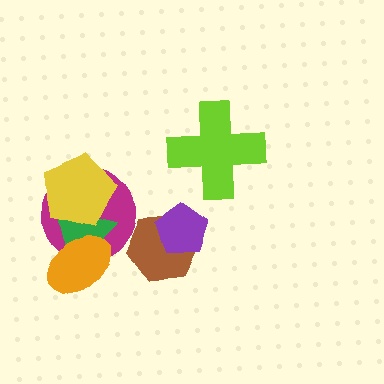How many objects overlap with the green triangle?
3 objects overlap with the green triangle.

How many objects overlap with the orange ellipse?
2 objects overlap with the orange ellipse.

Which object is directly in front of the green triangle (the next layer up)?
The orange ellipse is directly in front of the green triangle.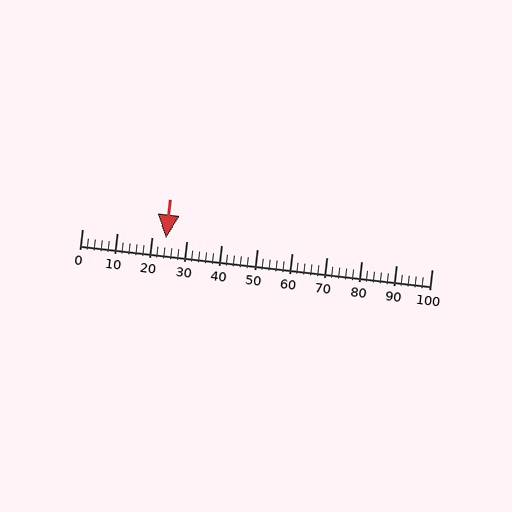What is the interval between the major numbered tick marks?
The major tick marks are spaced 10 units apart.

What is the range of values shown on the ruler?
The ruler shows values from 0 to 100.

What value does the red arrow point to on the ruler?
The red arrow points to approximately 24.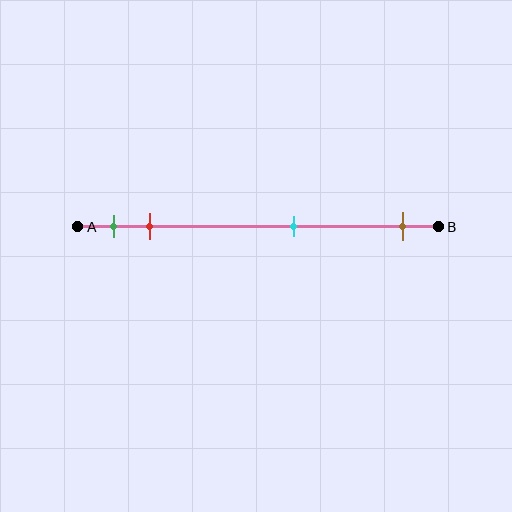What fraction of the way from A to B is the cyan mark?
The cyan mark is approximately 60% (0.6) of the way from A to B.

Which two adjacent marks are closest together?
The green and red marks are the closest adjacent pair.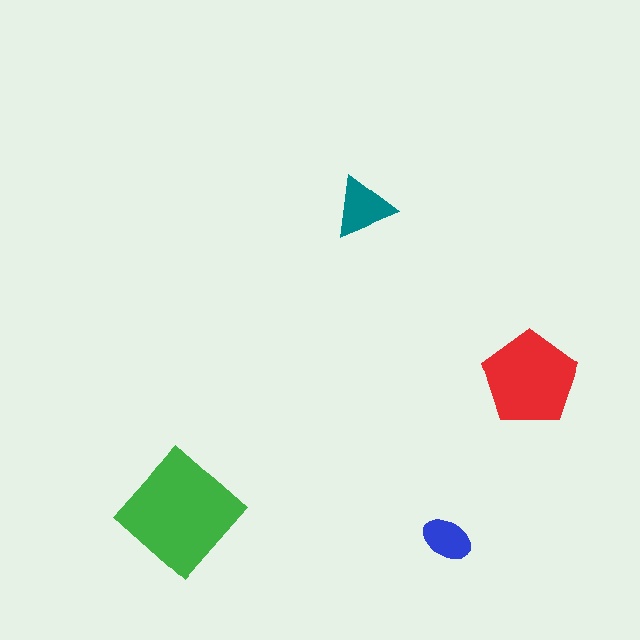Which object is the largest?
The green diamond.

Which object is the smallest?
The blue ellipse.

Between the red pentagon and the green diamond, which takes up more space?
The green diamond.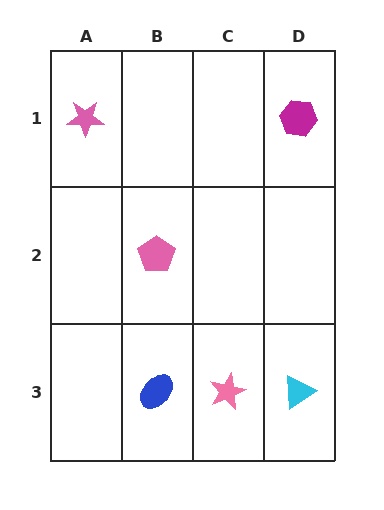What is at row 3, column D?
A cyan triangle.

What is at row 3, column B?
A blue ellipse.